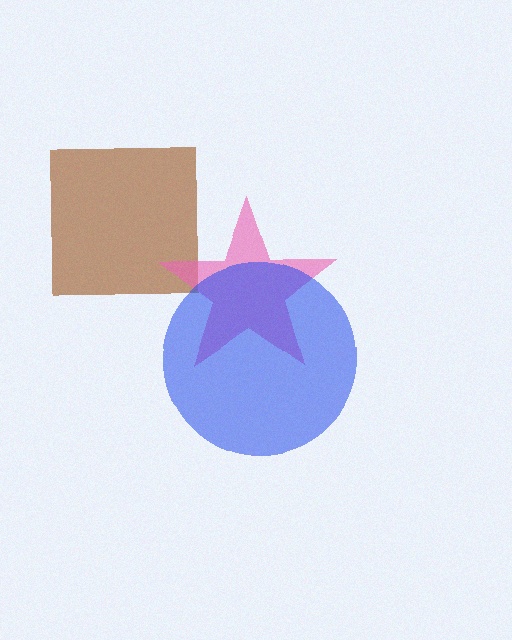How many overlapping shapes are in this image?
There are 3 overlapping shapes in the image.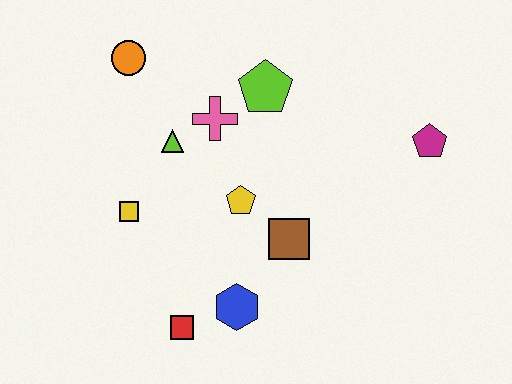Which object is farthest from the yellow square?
The magenta pentagon is farthest from the yellow square.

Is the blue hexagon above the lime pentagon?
No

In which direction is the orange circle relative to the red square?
The orange circle is above the red square.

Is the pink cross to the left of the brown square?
Yes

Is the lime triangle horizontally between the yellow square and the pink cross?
Yes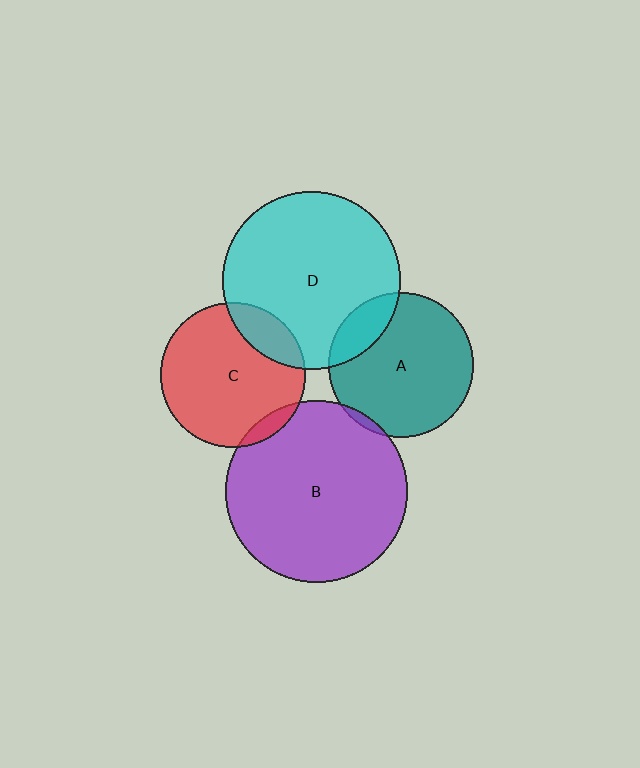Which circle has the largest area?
Circle B (purple).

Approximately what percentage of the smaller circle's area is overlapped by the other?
Approximately 15%.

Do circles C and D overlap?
Yes.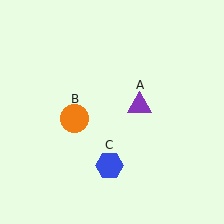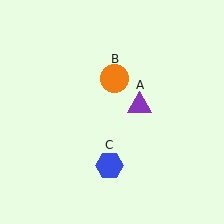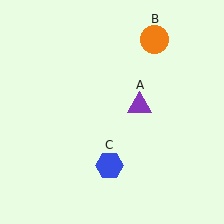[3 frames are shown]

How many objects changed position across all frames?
1 object changed position: orange circle (object B).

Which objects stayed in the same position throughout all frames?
Purple triangle (object A) and blue hexagon (object C) remained stationary.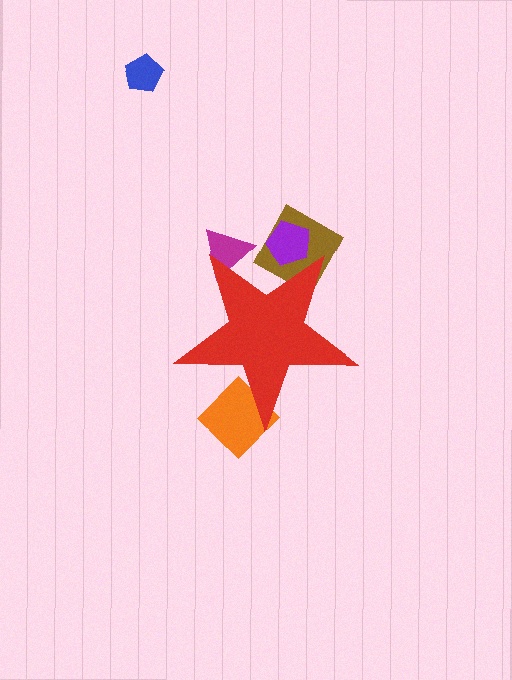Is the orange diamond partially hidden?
Yes, the orange diamond is partially hidden behind the red star.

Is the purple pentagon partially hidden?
Yes, the purple pentagon is partially hidden behind the red star.